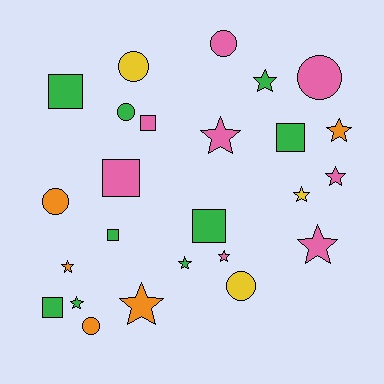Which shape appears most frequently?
Star, with 11 objects.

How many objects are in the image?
There are 25 objects.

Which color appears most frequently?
Green, with 9 objects.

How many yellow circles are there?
There are 2 yellow circles.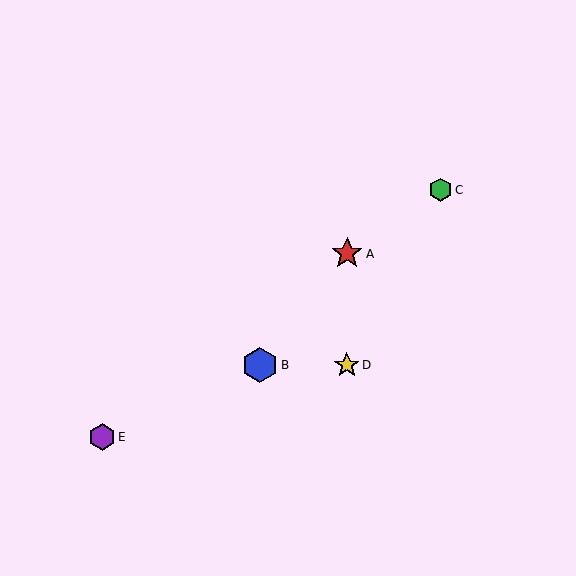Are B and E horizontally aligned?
No, B is at y≈365 and E is at y≈437.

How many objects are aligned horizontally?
2 objects (B, D) are aligned horizontally.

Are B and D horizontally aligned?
Yes, both are at y≈365.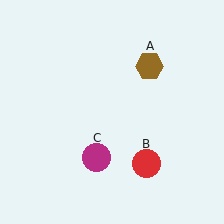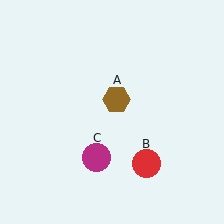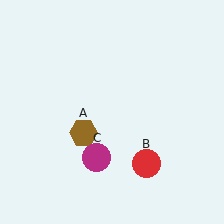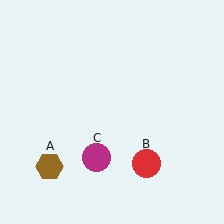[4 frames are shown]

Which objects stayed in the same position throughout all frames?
Red circle (object B) and magenta circle (object C) remained stationary.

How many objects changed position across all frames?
1 object changed position: brown hexagon (object A).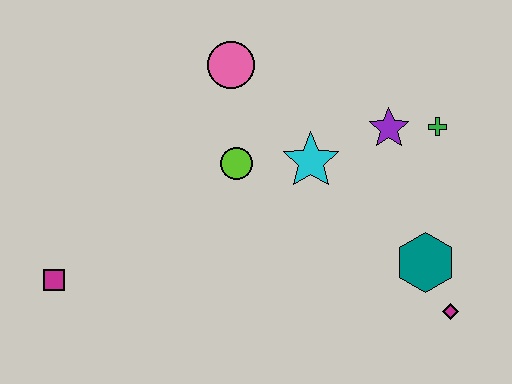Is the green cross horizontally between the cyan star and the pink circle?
No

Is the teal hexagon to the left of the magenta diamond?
Yes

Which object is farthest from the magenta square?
The green cross is farthest from the magenta square.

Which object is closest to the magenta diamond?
The teal hexagon is closest to the magenta diamond.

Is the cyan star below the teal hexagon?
No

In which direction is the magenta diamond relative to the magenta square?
The magenta diamond is to the right of the magenta square.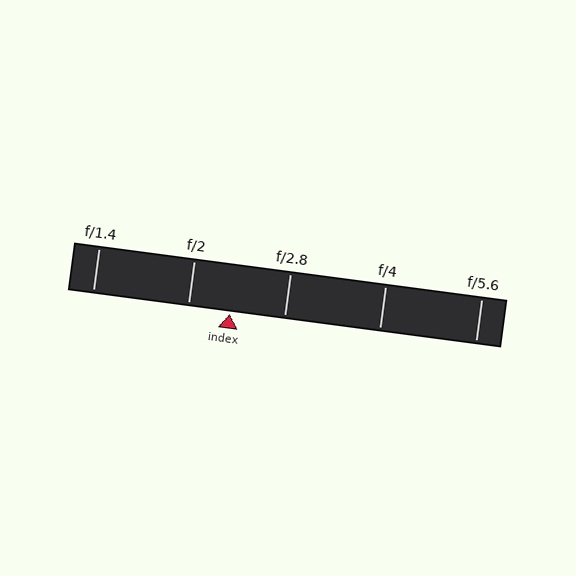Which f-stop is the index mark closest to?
The index mark is closest to f/2.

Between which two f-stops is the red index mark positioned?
The index mark is between f/2 and f/2.8.